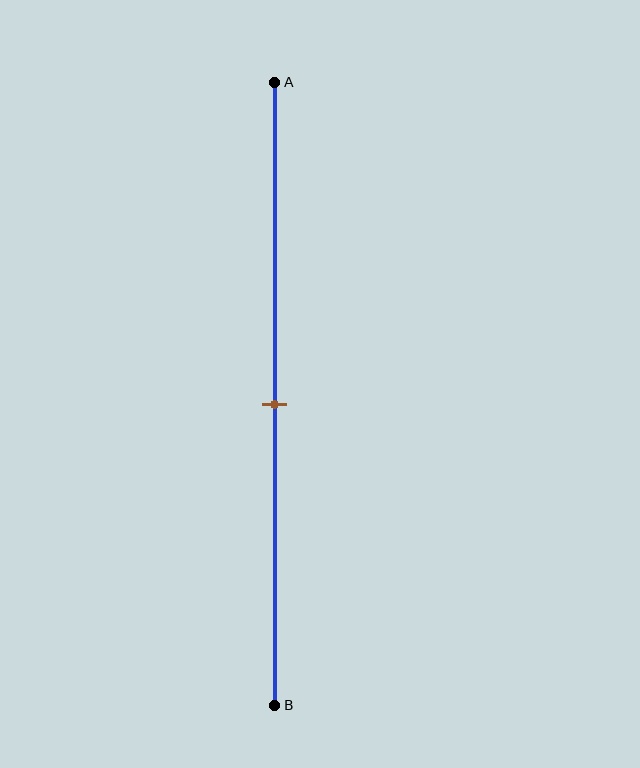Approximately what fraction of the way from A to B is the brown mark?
The brown mark is approximately 50% of the way from A to B.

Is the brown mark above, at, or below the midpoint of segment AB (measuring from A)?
The brown mark is approximately at the midpoint of segment AB.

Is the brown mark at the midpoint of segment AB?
Yes, the mark is approximately at the midpoint.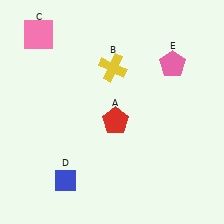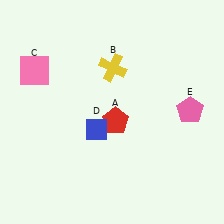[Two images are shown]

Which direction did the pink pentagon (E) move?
The pink pentagon (E) moved down.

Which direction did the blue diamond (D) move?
The blue diamond (D) moved up.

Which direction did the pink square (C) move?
The pink square (C) moved down.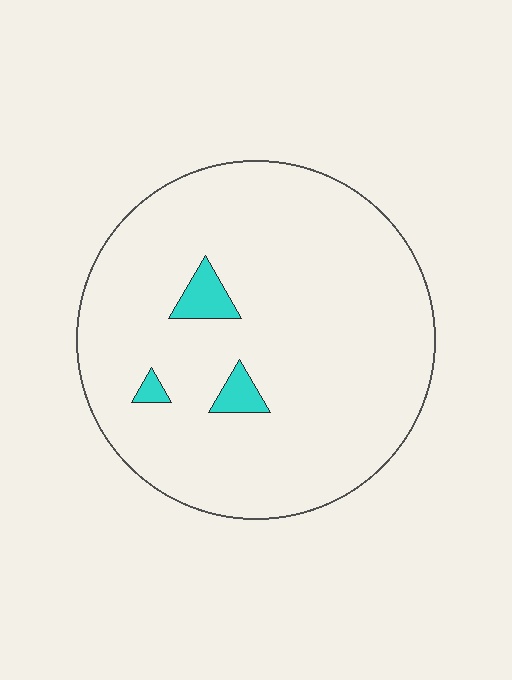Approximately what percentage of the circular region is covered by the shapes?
Approximately 5%.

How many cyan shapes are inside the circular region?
3.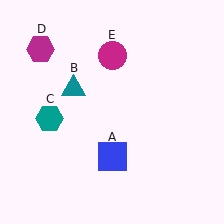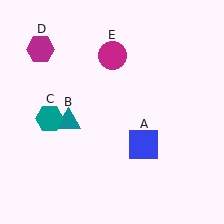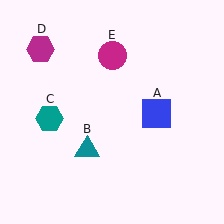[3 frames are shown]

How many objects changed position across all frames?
2 objects changed position: blue square (object A), teal triangle (object B).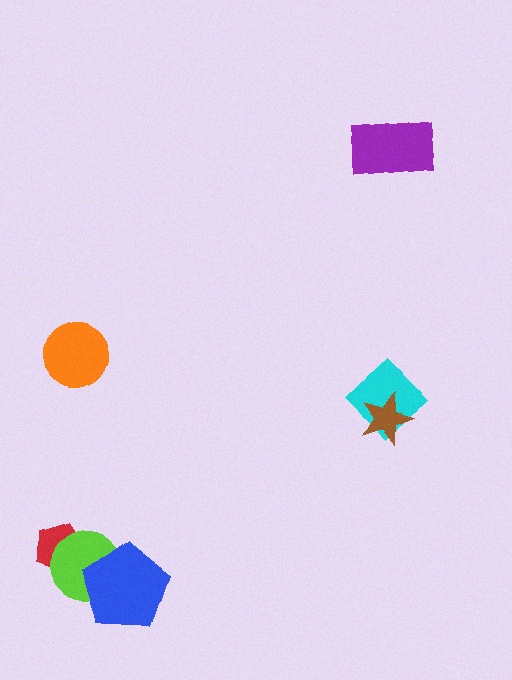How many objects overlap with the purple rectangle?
0 objects overlap with the purple rectangle.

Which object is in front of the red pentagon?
The lime circle is in front of the red pentagon.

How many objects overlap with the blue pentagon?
1 object overlaps with the blue pentagon.